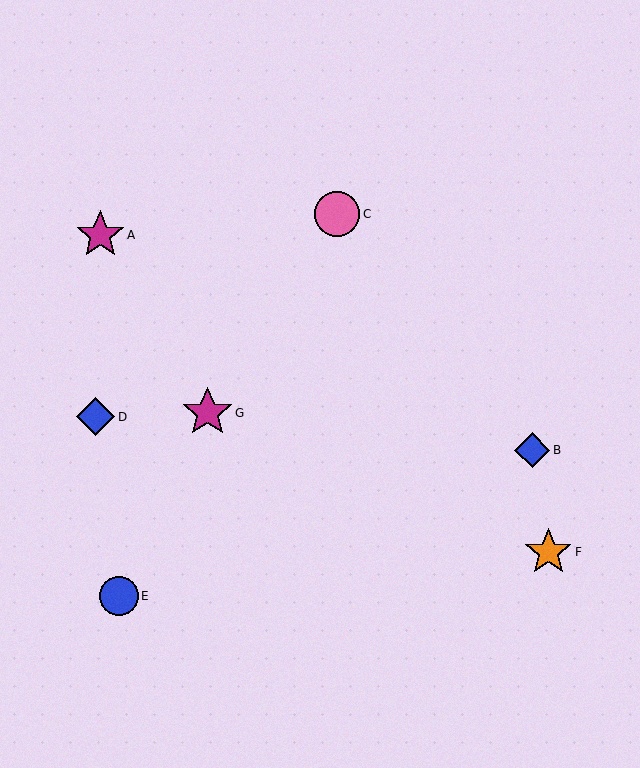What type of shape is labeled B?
Shape B is a blue diamond.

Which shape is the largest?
The magenta star (labeled G) is the largest.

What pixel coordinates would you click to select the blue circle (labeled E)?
Click at (119, 596) to select the blue circle E.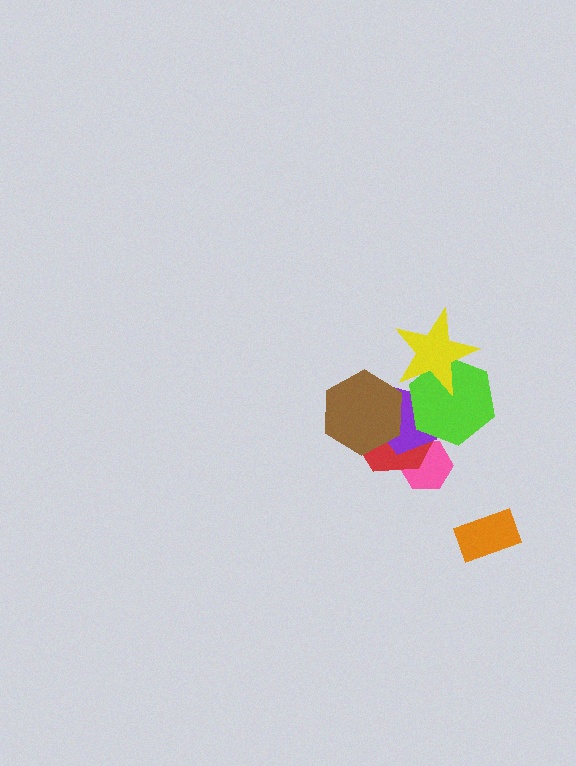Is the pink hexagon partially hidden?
Yes, it is partially covered by another shape.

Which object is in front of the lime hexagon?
The yellow star is in front of the lime hexagon.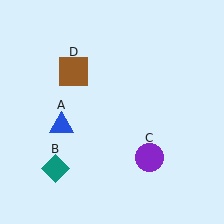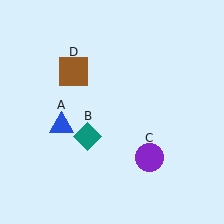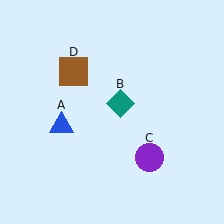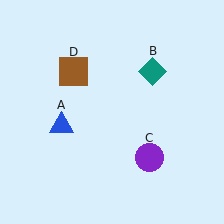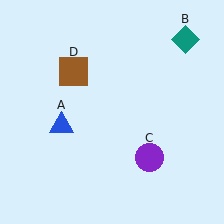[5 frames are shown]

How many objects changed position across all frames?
1 object changed position: teal diamond (object B).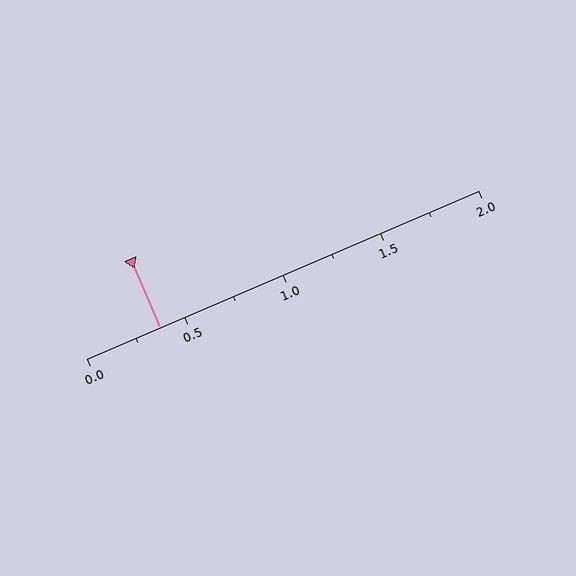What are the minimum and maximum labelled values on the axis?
The axis runs from 0.0 to 2.0.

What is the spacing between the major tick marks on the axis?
The major ticks are spaced 0.5 apart.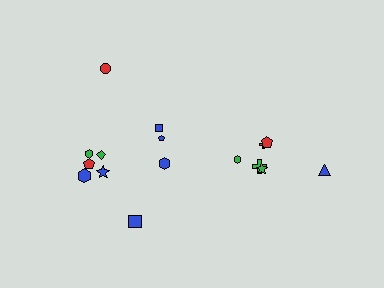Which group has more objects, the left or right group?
The left group.